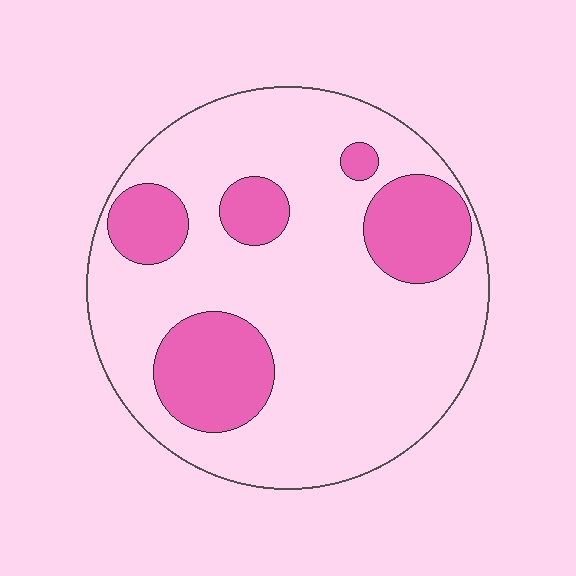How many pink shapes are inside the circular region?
5.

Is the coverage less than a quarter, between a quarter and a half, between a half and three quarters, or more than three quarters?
Less than a quarter.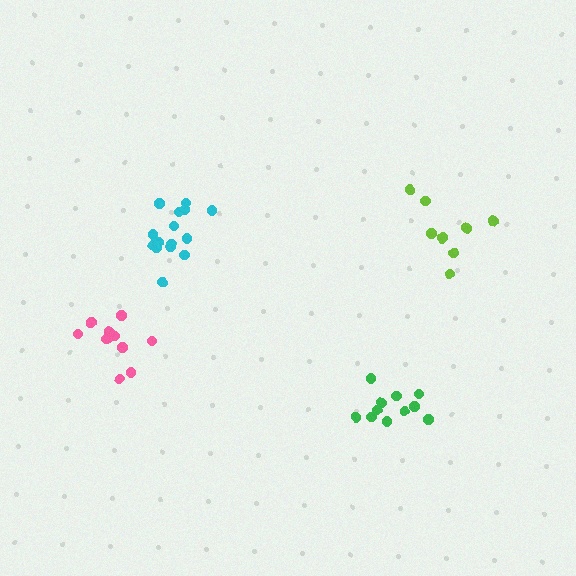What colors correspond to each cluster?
The clusters are colored: green, pink, cyan, lime.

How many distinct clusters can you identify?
There are 4 distinct clusters.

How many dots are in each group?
Group 1: 11 dots, Group 2: 10 dots, Group 3: 15 dots, Group 4: 9 dots (45 total).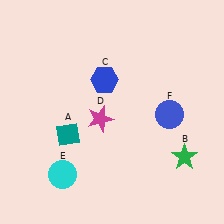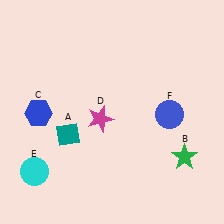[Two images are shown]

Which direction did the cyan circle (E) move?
The cyan circle (E) moved left.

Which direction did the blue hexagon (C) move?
The blue hexagon (C) moved left.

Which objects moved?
The objects that moved are: the blue hexagon (C), the cyan circle (E).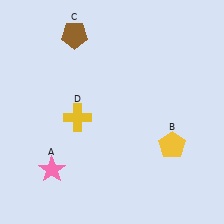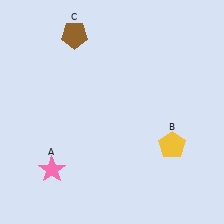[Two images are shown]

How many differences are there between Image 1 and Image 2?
There is 1 difference between the two images.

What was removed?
The yellow cross (D) was removed in Image 2.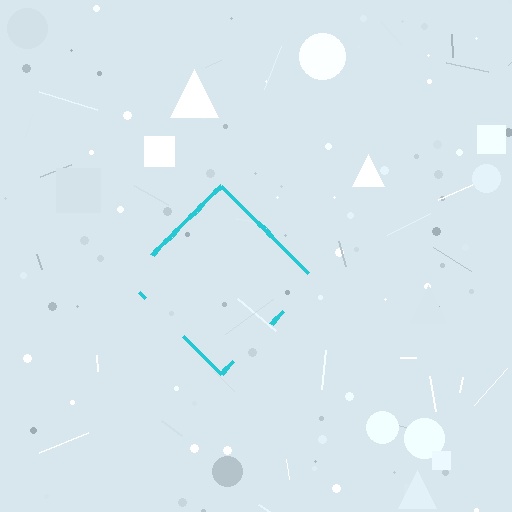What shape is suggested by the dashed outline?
The dashed outline suggests a diamond.